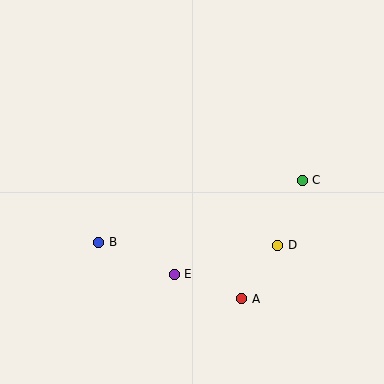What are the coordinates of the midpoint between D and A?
The midpoint between D and A is at (260, 272).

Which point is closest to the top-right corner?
Point C is closest to the top-right corner.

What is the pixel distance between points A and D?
The distance between A and D is 65 pixels.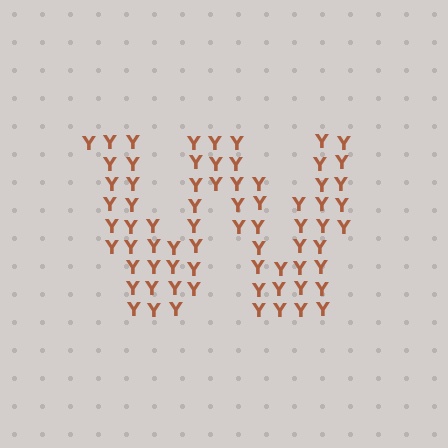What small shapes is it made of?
It is made of small letter Y's.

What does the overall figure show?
The overall figure shows the letter W.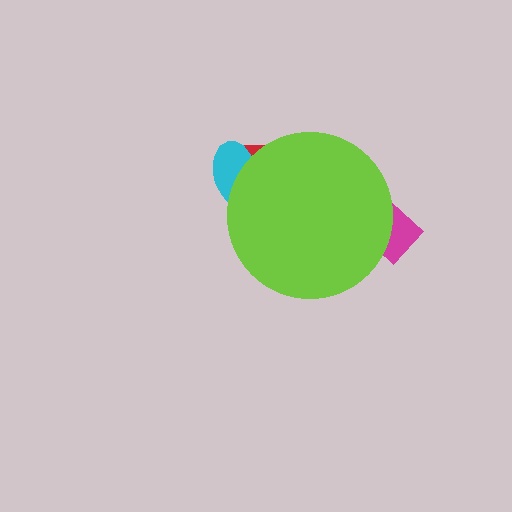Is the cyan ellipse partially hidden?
Yes, the cyan ellipse is partially hidden behind the lime circle.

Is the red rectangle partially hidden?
Yes, the red rectangle is partially hidden behind the lime circle.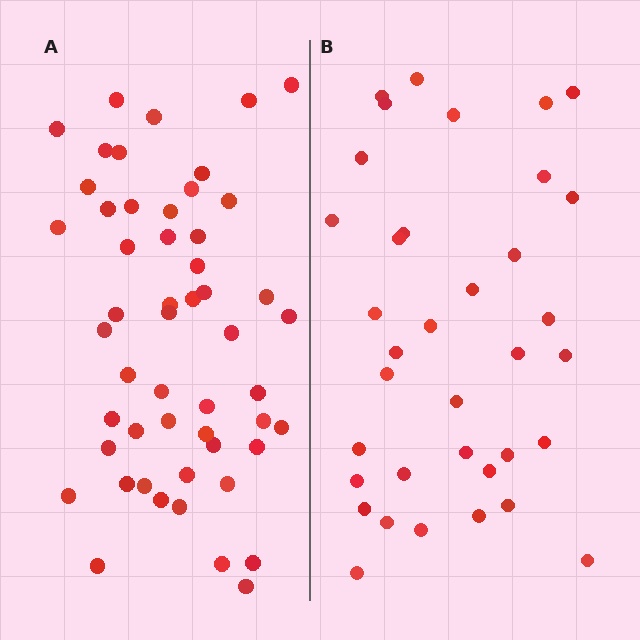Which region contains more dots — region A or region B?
Region A (the left region) has more dots.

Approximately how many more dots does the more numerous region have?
Region A has approximately 15 more dots than region B.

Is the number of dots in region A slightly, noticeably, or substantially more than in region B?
Region A has noticeably more, but not dramatically so. The ratio is roughly 1.4 to 1.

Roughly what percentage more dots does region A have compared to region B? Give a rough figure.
About 45% more.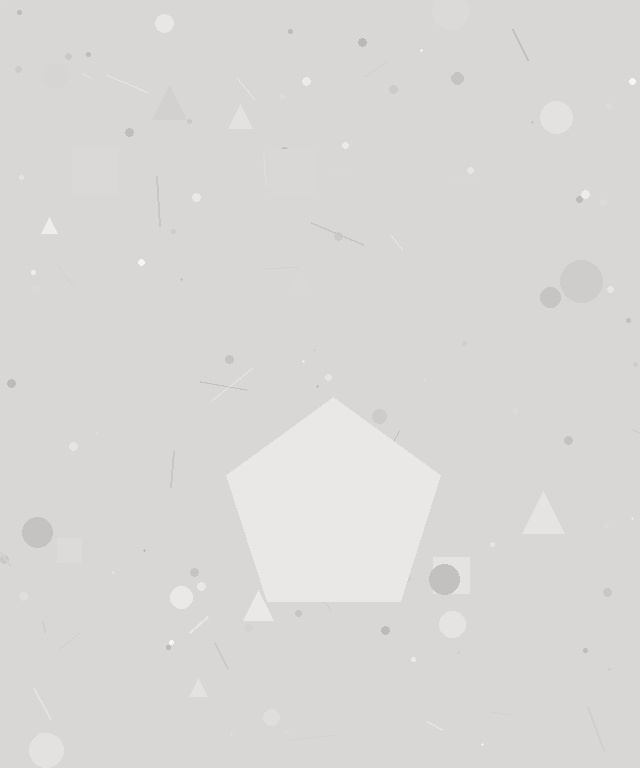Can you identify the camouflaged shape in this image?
The camouflaged shape is a pentagon.